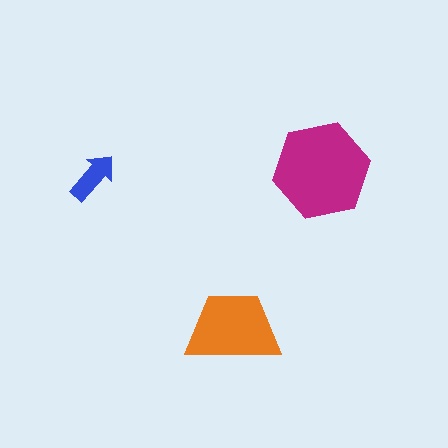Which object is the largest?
The magenta hexagon.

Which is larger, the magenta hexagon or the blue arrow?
The magenta hexagon.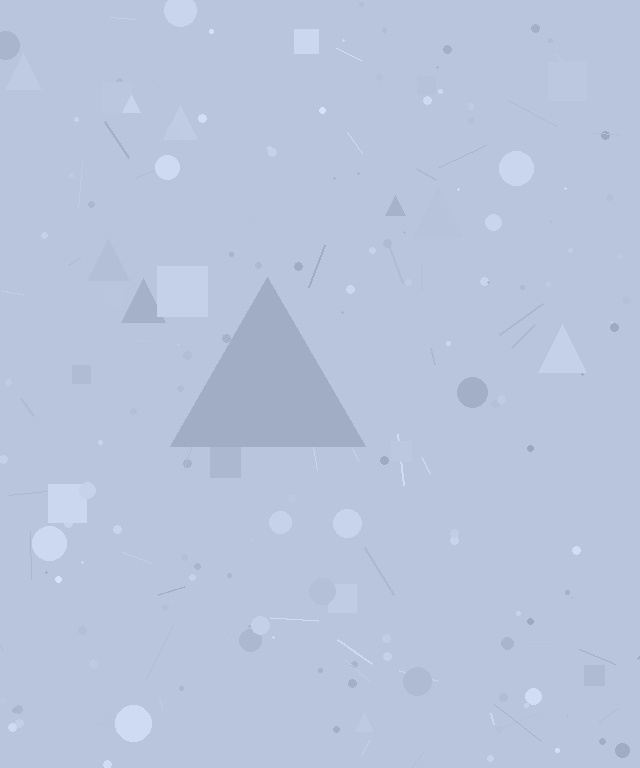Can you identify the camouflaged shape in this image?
The camouflaged shape is a triangle.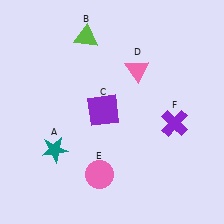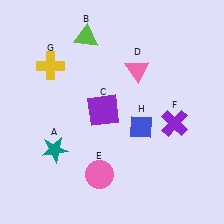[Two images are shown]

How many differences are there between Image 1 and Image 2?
There are 2 differences between the two images.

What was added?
A yellow cross (G), a blue diamond (H) were added in Image 2.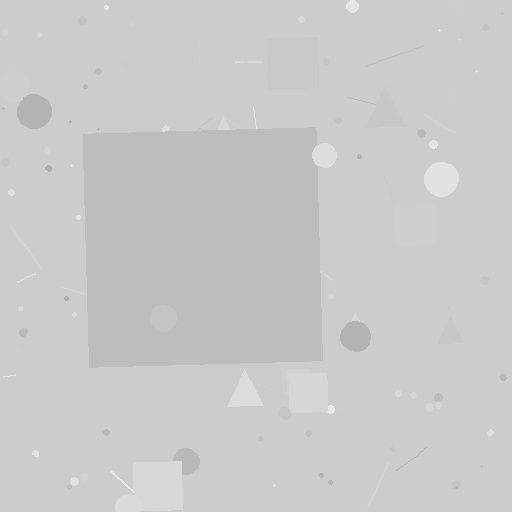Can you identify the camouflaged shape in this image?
The camouflaged shape is a square.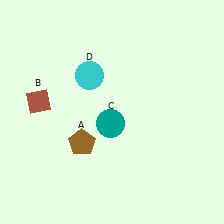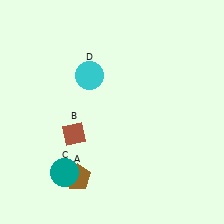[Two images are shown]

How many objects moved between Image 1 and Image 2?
3 objects moved between the two images.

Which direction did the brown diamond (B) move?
The brown diamond (B) moved right.